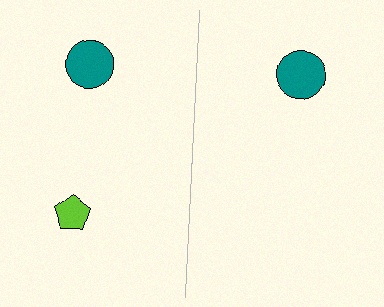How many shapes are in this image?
There are 3 shapes in this image.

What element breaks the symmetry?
A lime pentagon is missing from the right side.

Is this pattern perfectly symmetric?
No, the pattern is not perfectly symmetric. A lime pentagon is missing from the right side.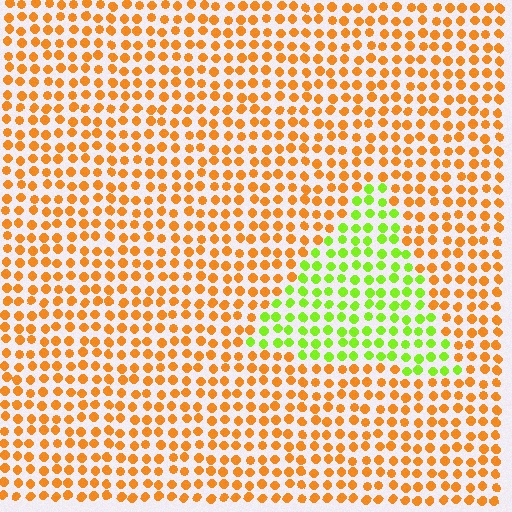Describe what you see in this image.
The image is filled with small orange elements in a uniform arrangement. A triangle-shaped region is visible where the elements are tinted to a slightly different hue, forming a subtle color boundary.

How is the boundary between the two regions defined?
The boundary is defined purely by a slight shift in hue (about 64 degrees). Spacing, size, and orientation are identical on both sides.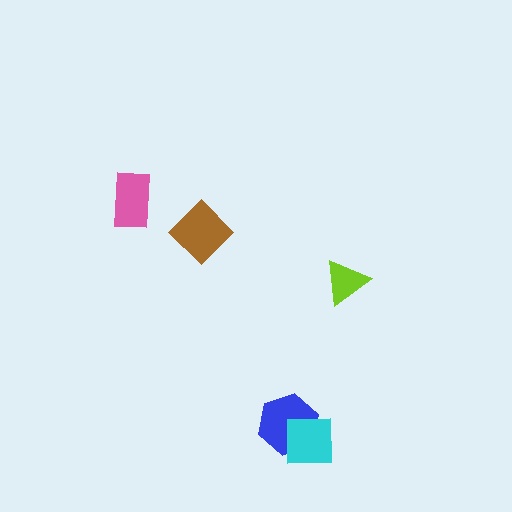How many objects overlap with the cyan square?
1 object overlaps with the cyan square.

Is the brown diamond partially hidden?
No, no other shape covers it.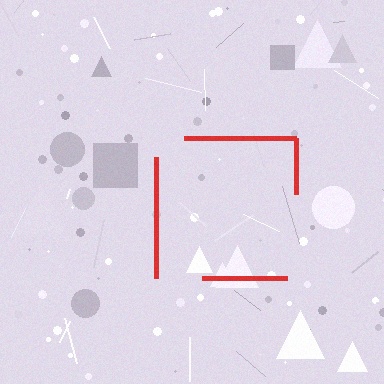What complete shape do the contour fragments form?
The contour fragments form a square.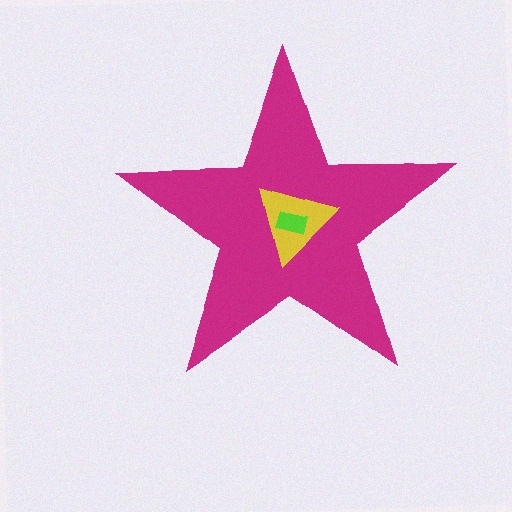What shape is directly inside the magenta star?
The yellow triangle.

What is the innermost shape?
The lime rectangle.